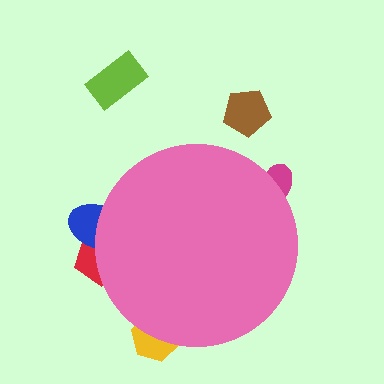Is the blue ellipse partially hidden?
Yes, the blue ellipse is partially hidden behind the pink circle.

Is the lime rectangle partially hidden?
No, the lime rectangle is fully visible.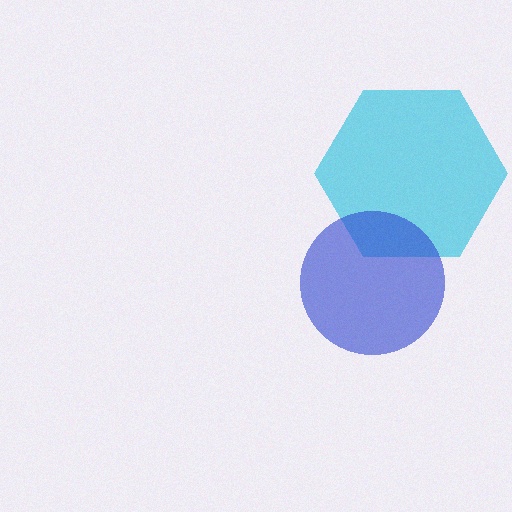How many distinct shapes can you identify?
There are 2 distinct shapes: a cyan hexagon, a blue circle.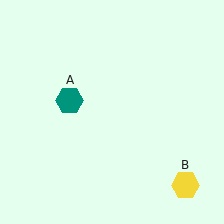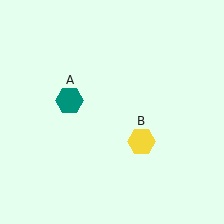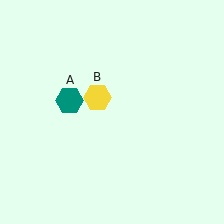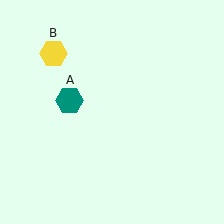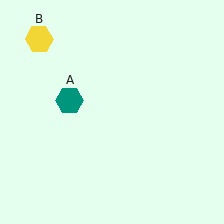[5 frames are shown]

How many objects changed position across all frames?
1 object changed position: yellow hexagon (object B).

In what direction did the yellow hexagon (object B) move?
The yellow hexagon (object B) moved up and to the left.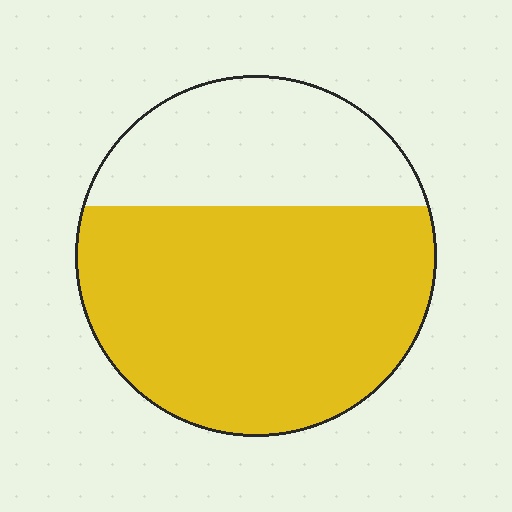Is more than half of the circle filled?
Yes.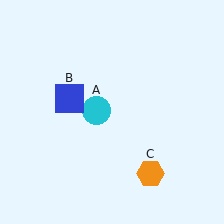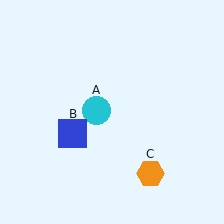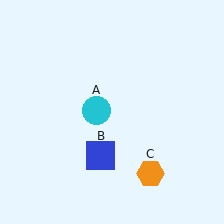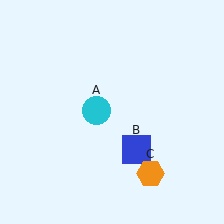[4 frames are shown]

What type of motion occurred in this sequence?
The blue square (object B) rotated counterclockwise around the center of the scene.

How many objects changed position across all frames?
1 object changed position: blue square (object B).